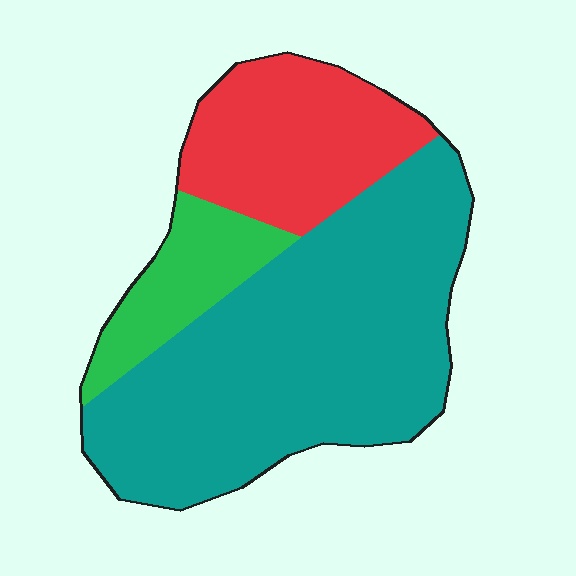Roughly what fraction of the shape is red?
Red takes up less than a quarter of the shape.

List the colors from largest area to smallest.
From largest to smallest: teal, red, green.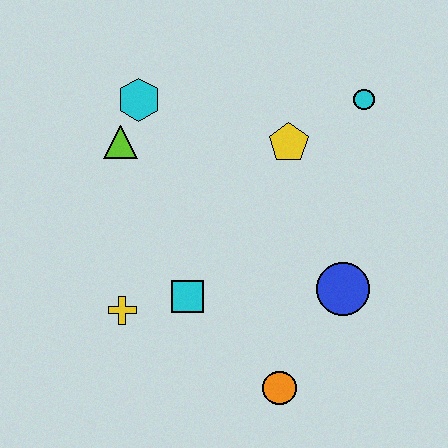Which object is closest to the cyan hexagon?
The lime triangle is closest to the cyan hexagon.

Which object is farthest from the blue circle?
The cyan hexagon is farthest from the blue circle.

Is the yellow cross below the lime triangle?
Yes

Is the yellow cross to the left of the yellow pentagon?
Yes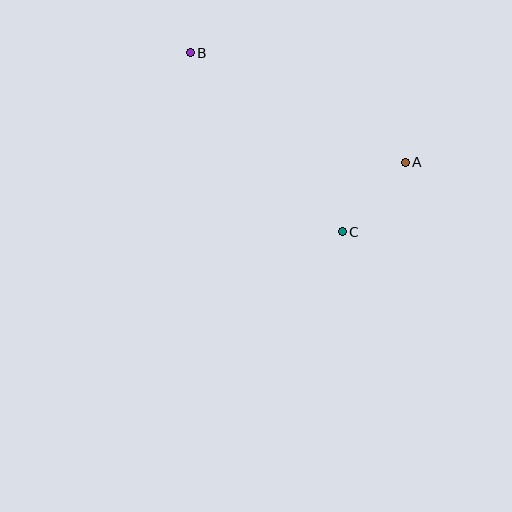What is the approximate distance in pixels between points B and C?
The distance between B and C is approximately 235 pixels.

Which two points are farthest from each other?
Points A and B are farthest from each other.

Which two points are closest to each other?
Points A and C are closest to each other.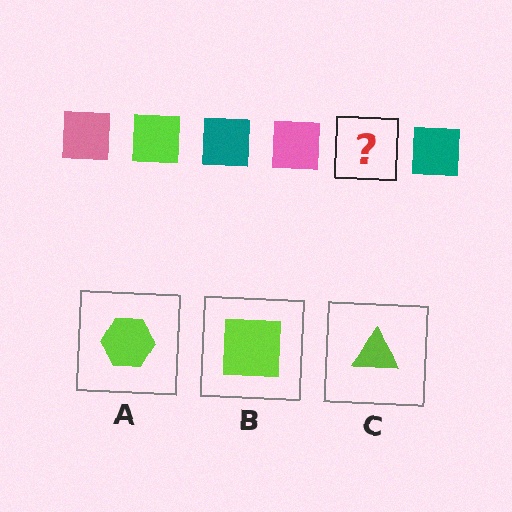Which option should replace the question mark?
Option B.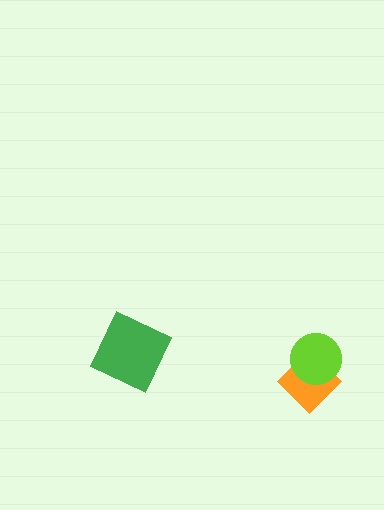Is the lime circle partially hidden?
No, no other shape covers it.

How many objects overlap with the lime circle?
1 object overlaps with the lime circle.